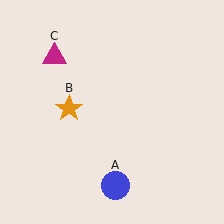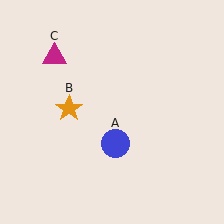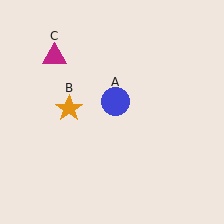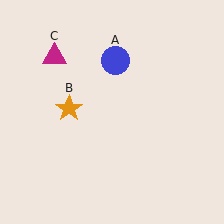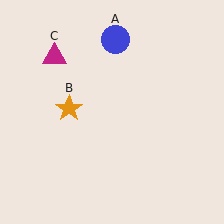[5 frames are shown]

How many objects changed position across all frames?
1 object changed position: blue circle (object A).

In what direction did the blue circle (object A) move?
The blue circle (object A) moved up.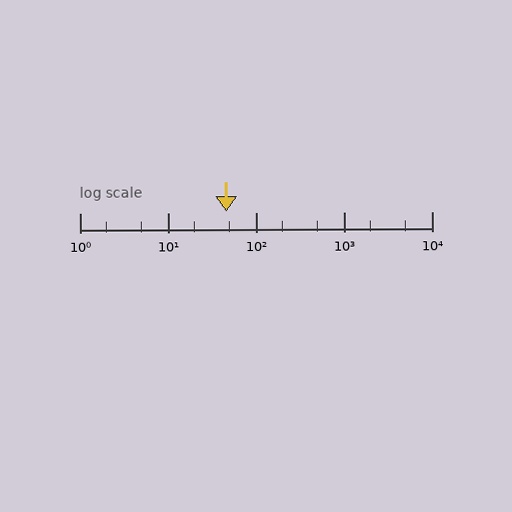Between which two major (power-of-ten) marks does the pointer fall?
The pointer is between 10 and 100.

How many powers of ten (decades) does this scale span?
The scale spans 4 decades, from 1 to 10000.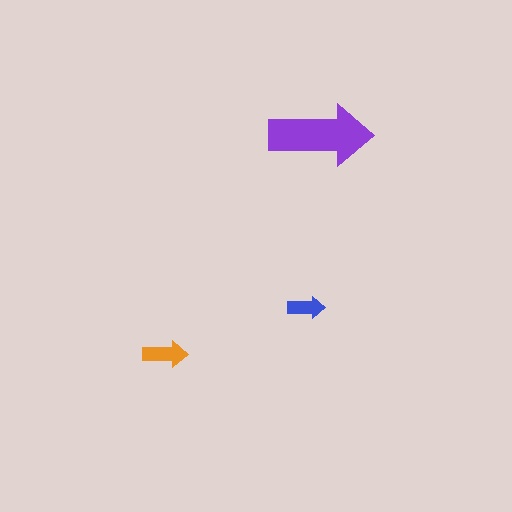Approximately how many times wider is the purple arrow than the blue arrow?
About 3 times wider.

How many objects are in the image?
There are 3 objects in the image.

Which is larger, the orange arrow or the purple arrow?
The purple one.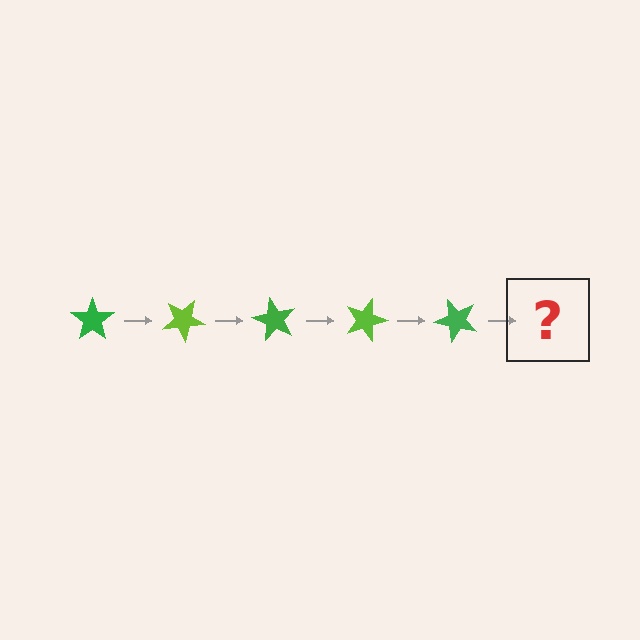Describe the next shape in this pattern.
It should be a lime star, rotated 150 degrees from the start.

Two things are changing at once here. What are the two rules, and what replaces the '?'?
The two rules are that it rotates 30 degrees each step and the color cycles through green and lime. The '?' should be a lime star, rotated 150 degrees from the start.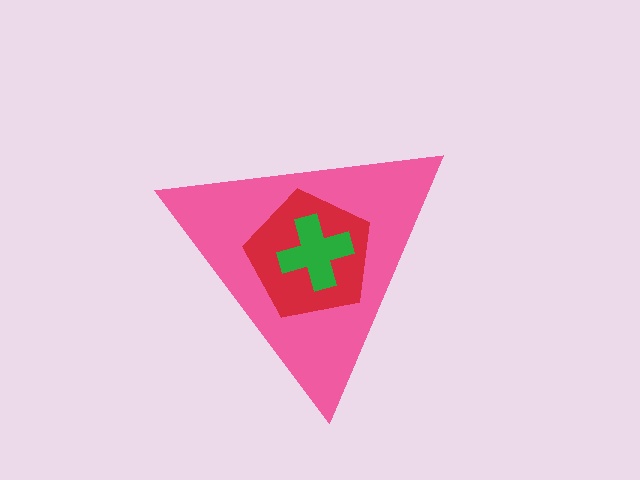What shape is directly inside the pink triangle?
The red pentagon.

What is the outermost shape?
The pink triangle.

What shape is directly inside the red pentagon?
The green cross.